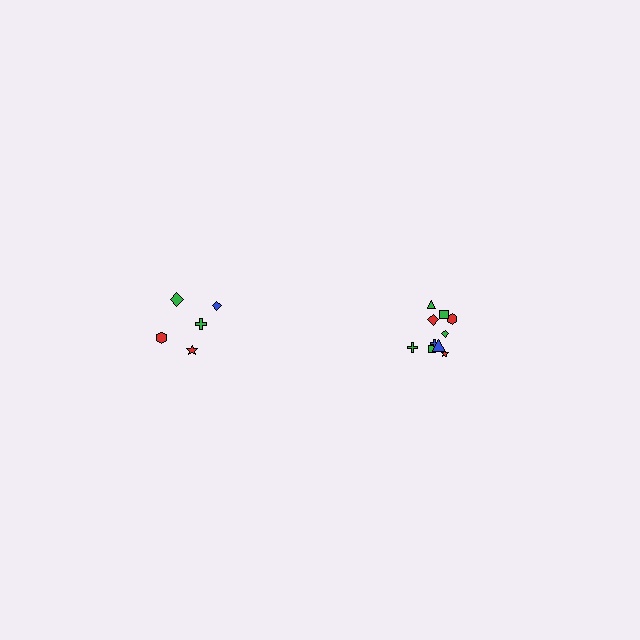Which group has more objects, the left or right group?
The right group.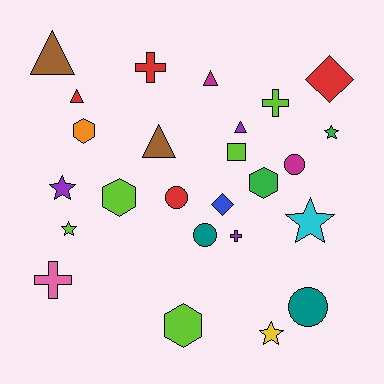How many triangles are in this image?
There are 5 triangles.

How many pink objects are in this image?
There is 1 pink object.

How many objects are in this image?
There are 25 objects.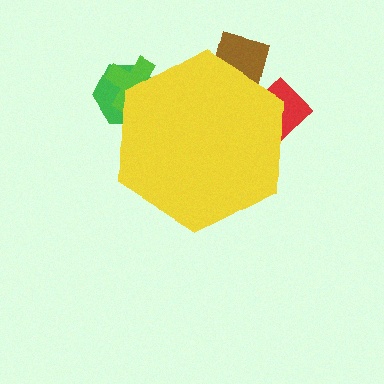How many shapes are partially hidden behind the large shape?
4 shapes are partially hidden.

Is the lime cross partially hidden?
Yes, the lime cross is partially hidden behind the yellow hexagon.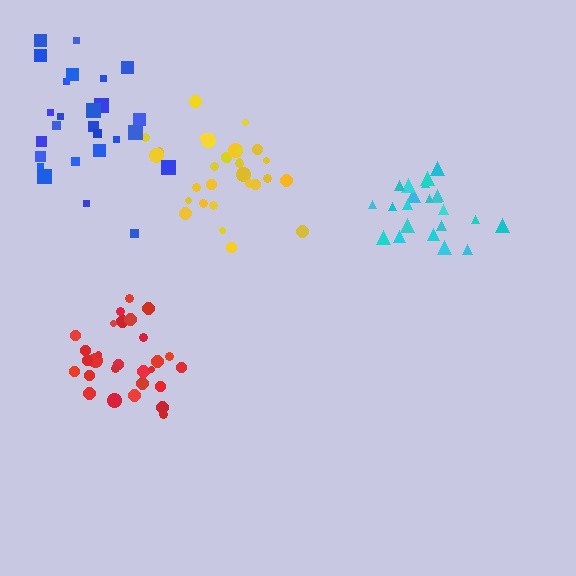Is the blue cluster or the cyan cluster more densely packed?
Cyan.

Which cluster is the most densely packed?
Red.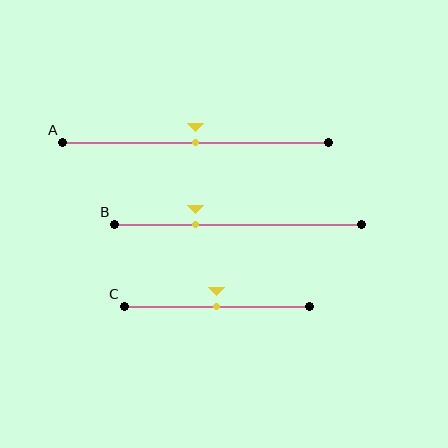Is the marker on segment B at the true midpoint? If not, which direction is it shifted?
No, the marker on segment B is shifted to the left by about 17% of the segment length.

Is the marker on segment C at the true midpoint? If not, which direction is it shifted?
Yes, the marker on segment C is at the true midpoint.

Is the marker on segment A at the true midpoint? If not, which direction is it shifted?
Yes, the marker on segment A is at the true midpoint.